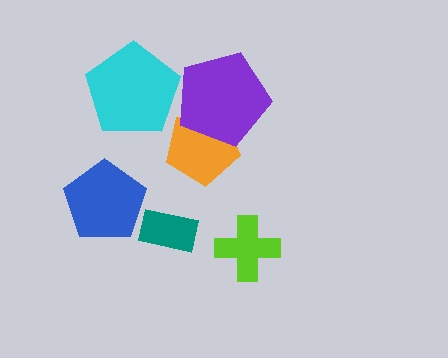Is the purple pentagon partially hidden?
No, no other shape covers it.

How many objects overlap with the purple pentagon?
1 object overlaps with the purple pentagon.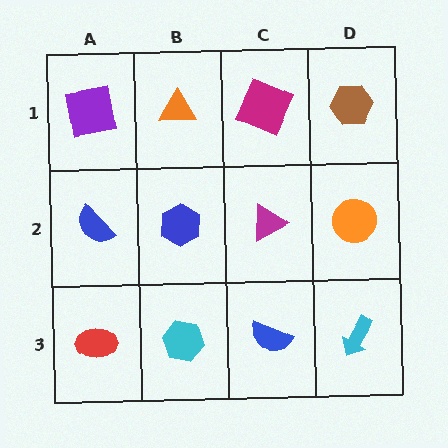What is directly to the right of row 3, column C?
A cyan arrow.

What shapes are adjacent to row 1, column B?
A blue hexagon (row 2, column B), a purple square (row 1, column A), a magenta square (row 1, column C).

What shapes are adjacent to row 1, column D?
An orange circle (row 2, column D), a magenta square (row 1, column C).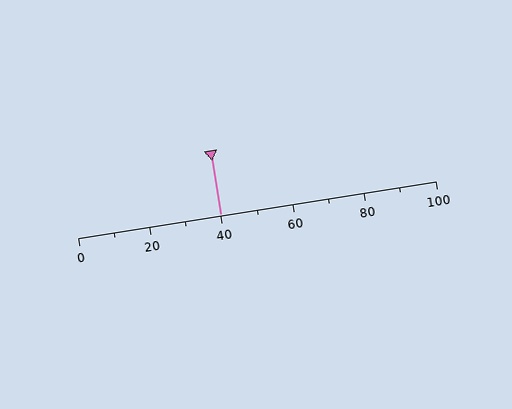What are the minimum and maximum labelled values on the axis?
The axis runs from 0 to 100.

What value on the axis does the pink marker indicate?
The marker indicates approximately 40.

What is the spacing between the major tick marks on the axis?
The major ticks are spaced 20 apart.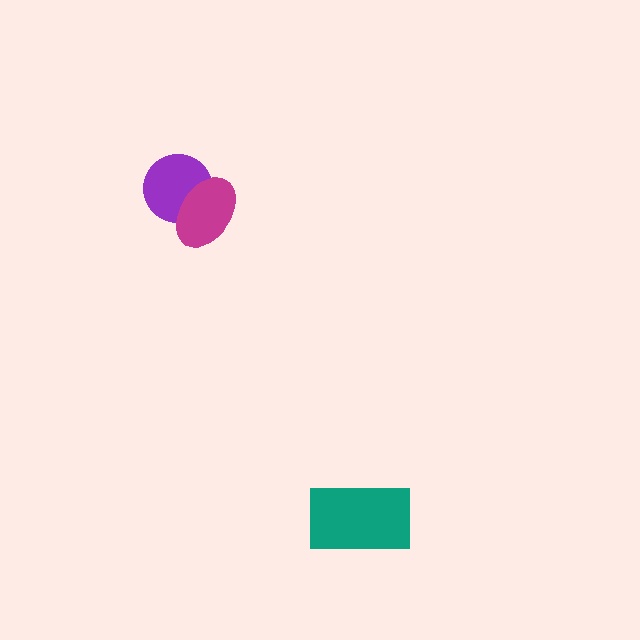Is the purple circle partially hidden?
Yes, it is partially covered by another shape.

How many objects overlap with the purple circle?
1 object overlaps with the purple circle.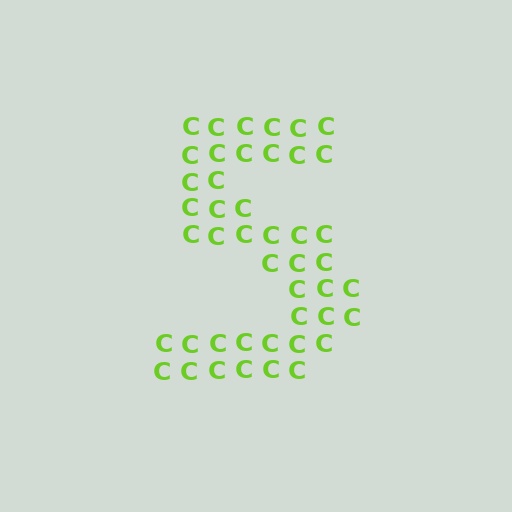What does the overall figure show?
The overall figure shows the digit 5.